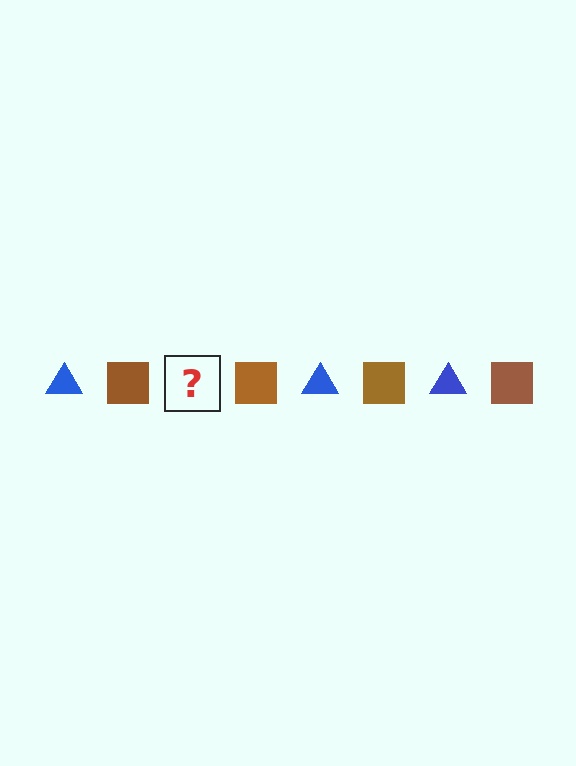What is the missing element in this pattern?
The missing element is a blue triangle.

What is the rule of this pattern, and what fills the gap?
The rule is that the pattern alternates between blue triangle and brown square. The gap should be filled with a blue triangle.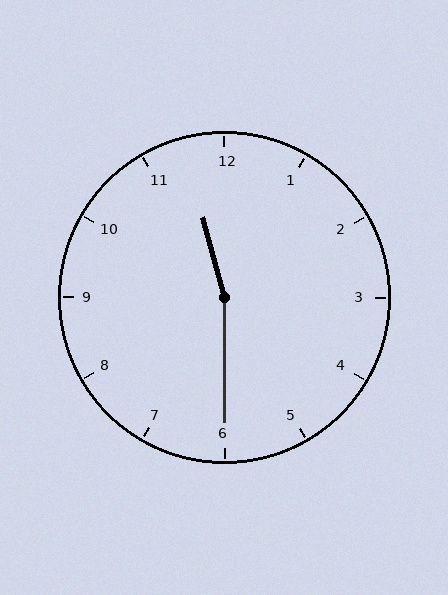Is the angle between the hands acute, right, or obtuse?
It is obtuse.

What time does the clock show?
11:30.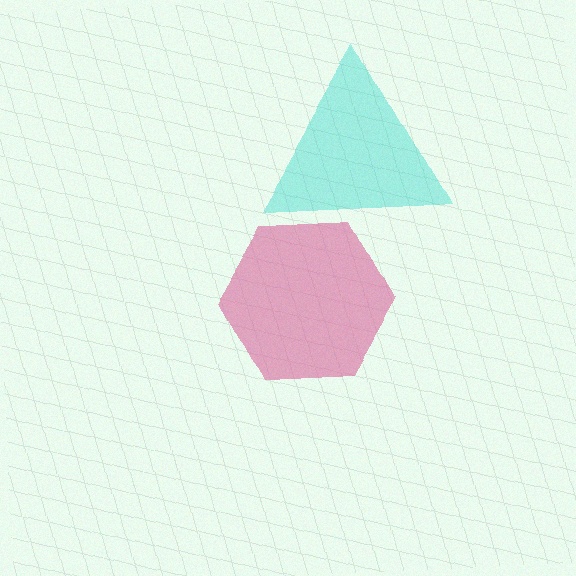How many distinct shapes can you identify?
There are 2 distinct shapes: a pink hexagon, a cyan triangle.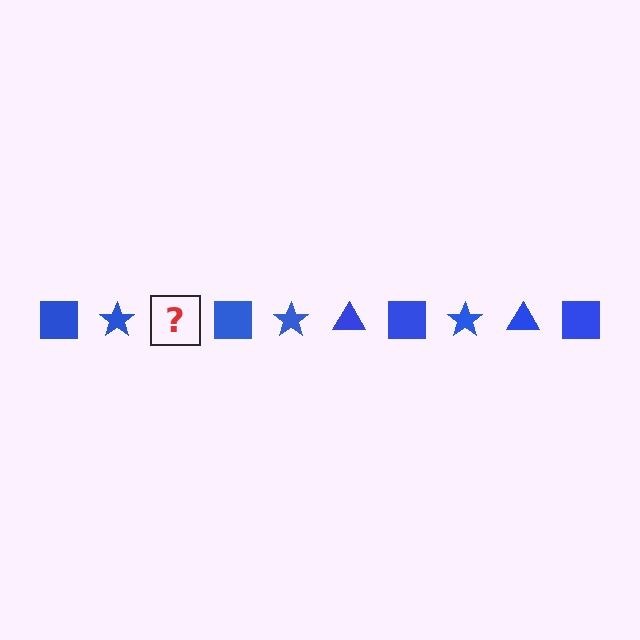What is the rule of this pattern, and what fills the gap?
The rule is that the pattern cycles through square, star, triangle shapes in blue. The gap should be filled with a blue triangle.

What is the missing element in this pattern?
The missing element is a blue triangle.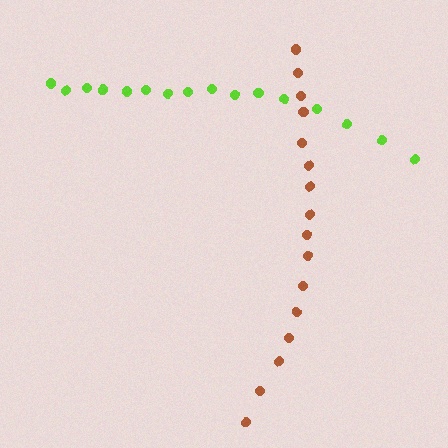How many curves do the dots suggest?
There are 2 distinct paths.